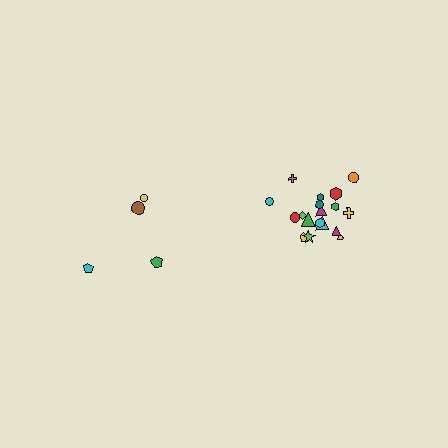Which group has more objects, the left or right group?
The right group.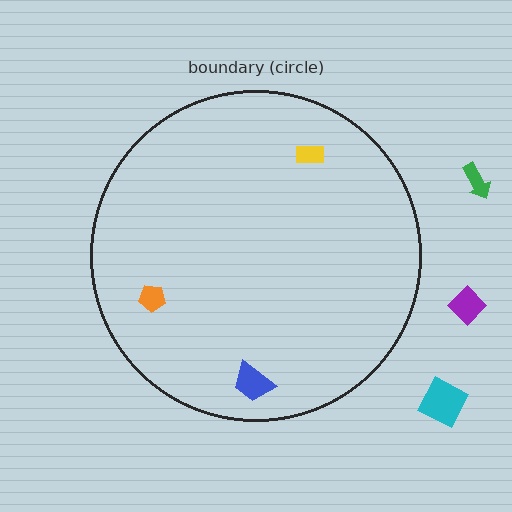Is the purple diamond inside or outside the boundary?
Outside.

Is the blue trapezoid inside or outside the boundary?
Inside.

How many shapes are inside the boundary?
3 inside, 3 outside.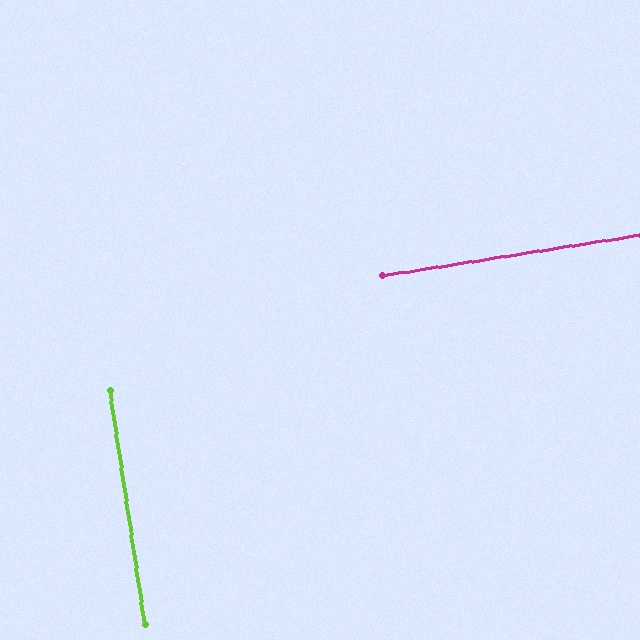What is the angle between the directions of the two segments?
Approximately 89 degrees.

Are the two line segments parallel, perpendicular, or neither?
Perpendicular — they meet at approximately 89°.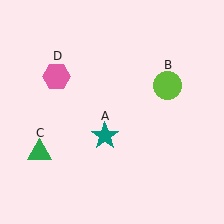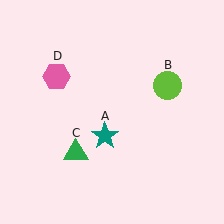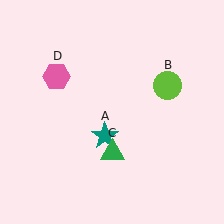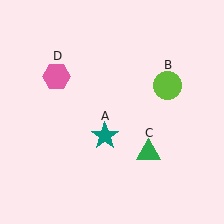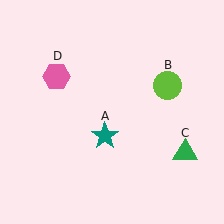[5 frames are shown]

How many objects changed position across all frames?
1 object changed position: green triangle (object C).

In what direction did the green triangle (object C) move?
The green triangle (object C) moved right.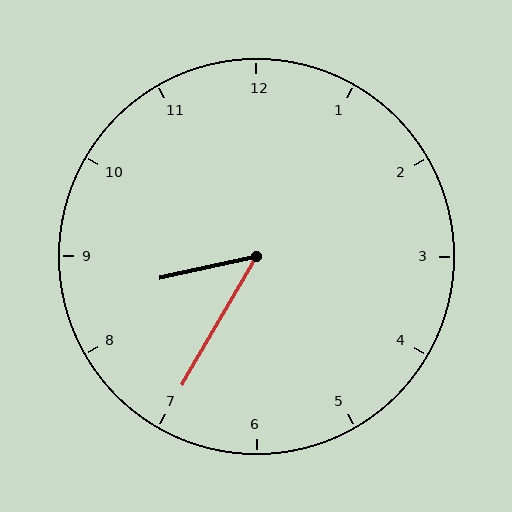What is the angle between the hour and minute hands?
Approximately 48 degrees.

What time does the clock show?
8:35.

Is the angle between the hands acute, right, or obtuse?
It is acute.